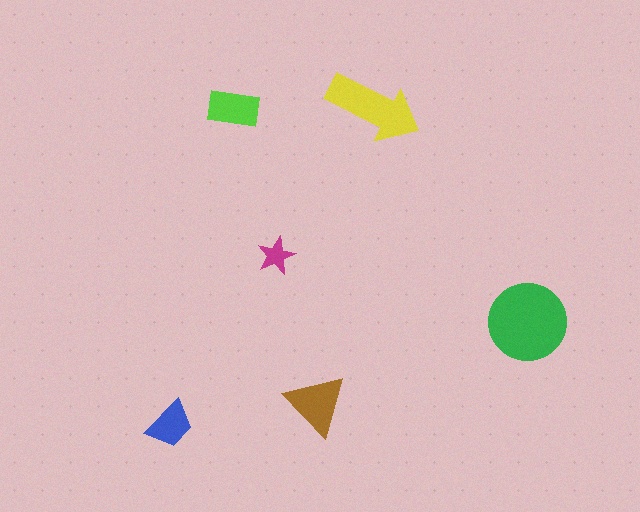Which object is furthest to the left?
The blue trapezoid is leftmost.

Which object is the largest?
The green circle.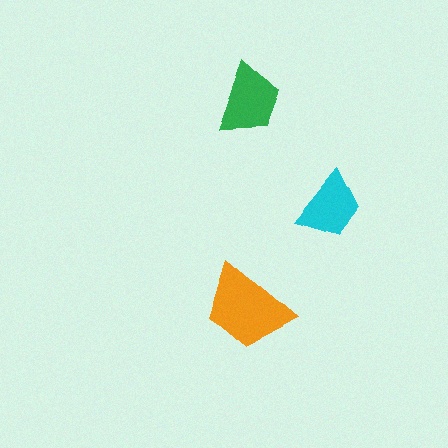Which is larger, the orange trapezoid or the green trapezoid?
The orange one.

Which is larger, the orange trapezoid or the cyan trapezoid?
The orange one.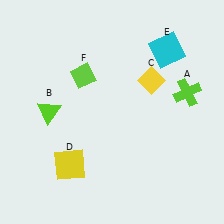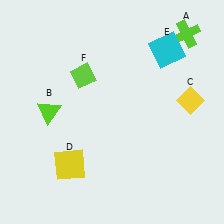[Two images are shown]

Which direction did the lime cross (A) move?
The lime cross (A) moved up.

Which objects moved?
The objects that moved are: the lime cross (A), the yellow diamond (C).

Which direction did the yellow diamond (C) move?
The yellow diamond (C) moved right.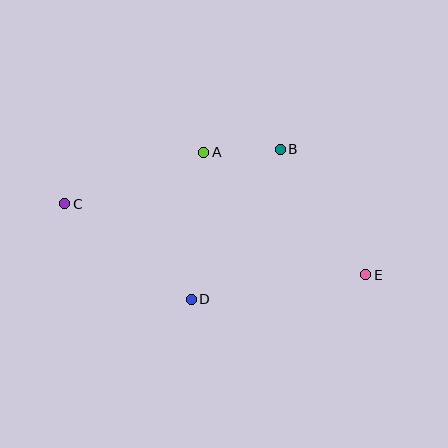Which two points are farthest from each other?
Points C and E are farthest from each other.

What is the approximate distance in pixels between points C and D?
The distance between C and D is approximately 159 pixels.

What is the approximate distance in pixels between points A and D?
The distance between A and D is approximately 147 pixels.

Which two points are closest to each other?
Points A and B are closest to each other.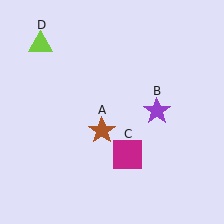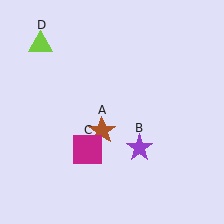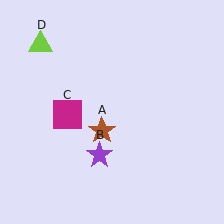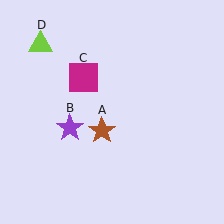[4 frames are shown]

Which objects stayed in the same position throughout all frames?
Brown star (object A) and lime triangle (object D) remained stationary.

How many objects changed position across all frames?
2 objects changed position: purple star (object B), magenta square (object C).